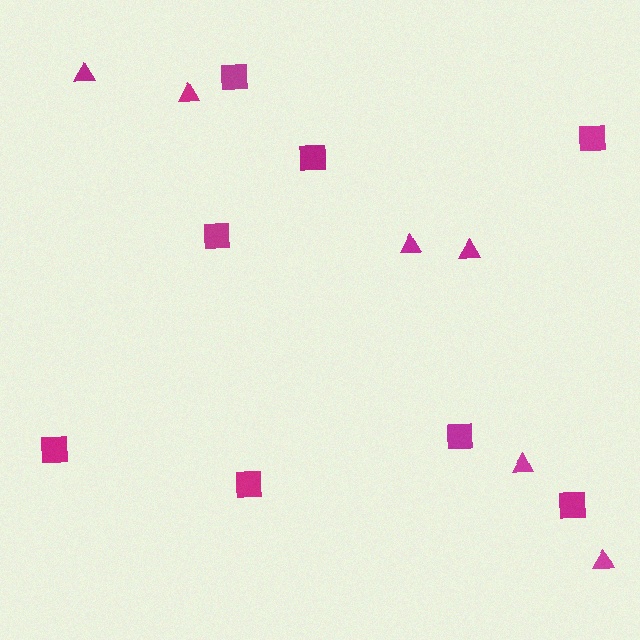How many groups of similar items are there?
There are 2 groups: one group of triangles (6) and one group of squares (8).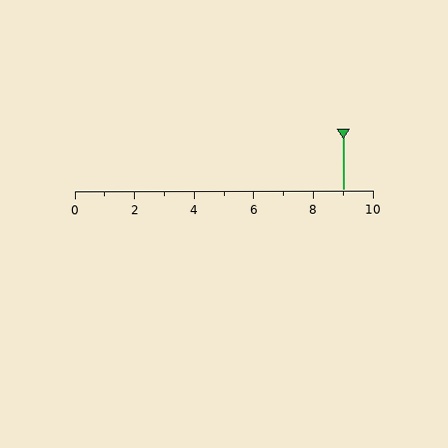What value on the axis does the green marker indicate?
The marker indicates approximately 9.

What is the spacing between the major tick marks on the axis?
The major ticks are spaced 2 apart.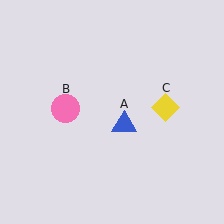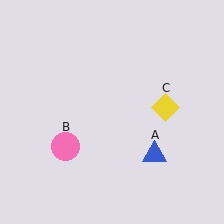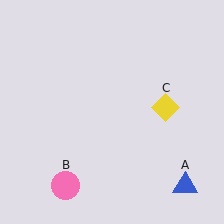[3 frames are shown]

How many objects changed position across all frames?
2 objects changed position: blue triangle (object A), pink circle (object B).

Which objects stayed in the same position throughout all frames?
Yellow diamond (object C) remained stationary.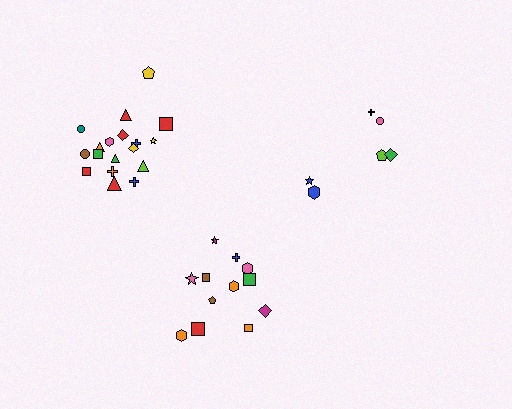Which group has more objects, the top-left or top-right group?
The top-left group.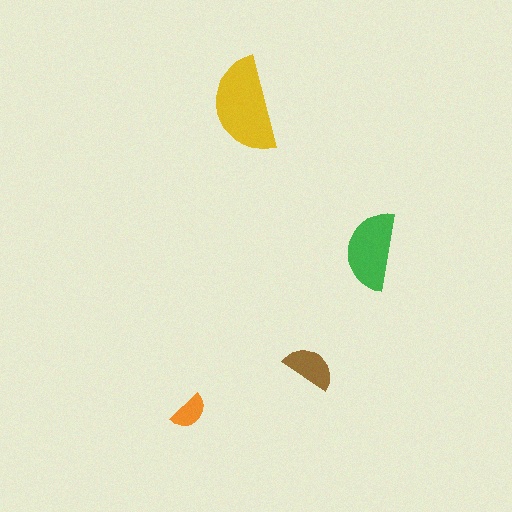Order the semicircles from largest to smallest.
the yellow one, the green one, the brown one, the orange one.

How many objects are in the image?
There are 4 objects in the image.